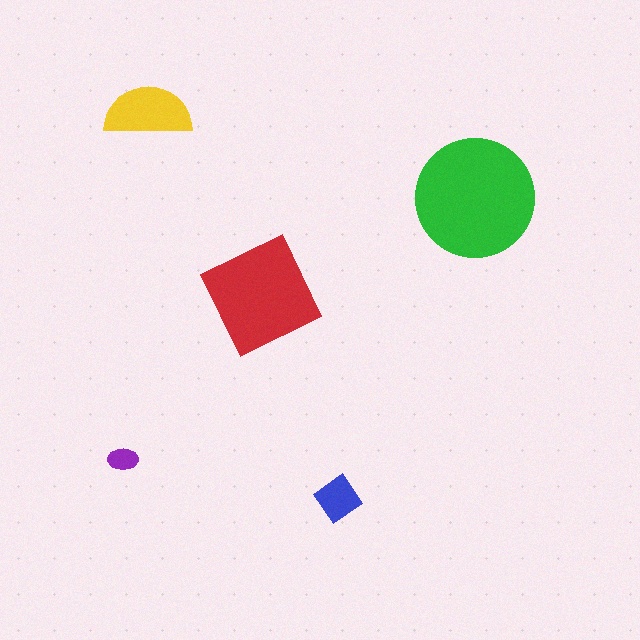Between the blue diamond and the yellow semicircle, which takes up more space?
The yellow semicircle.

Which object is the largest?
The green circle.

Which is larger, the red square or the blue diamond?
The red square.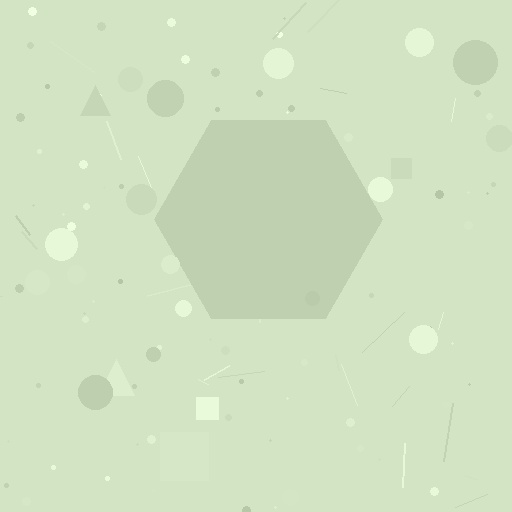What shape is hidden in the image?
A hexagon is hidden in the image.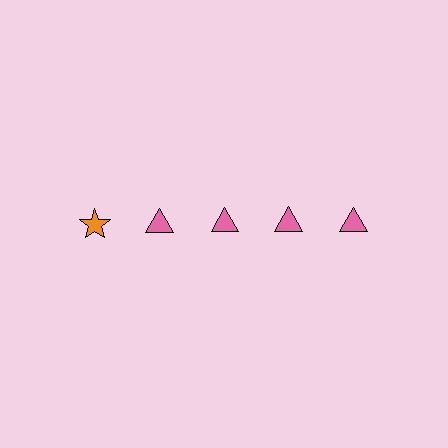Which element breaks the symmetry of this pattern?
The orange star in the top row, leftmost column breaks the symmetry. All other shapes are pink triangles.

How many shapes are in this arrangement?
There are 5 shapes arranged in a grid pattern.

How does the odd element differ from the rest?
It differs in both color (orange instead of pink) and shape (star instead of triangle).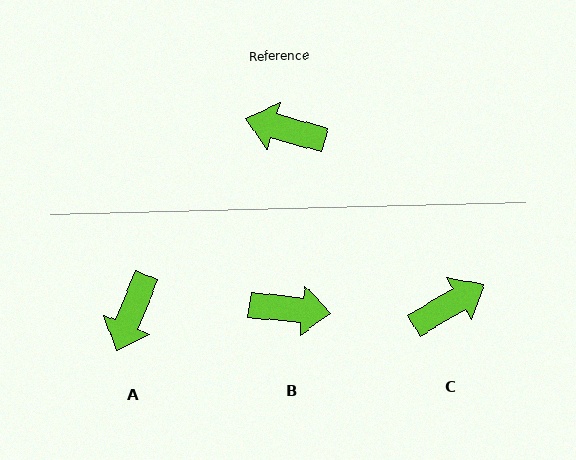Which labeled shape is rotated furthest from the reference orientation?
B, about 171 degrees away.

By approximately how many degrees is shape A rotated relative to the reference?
Approximately 83 degrees counter-clockwise.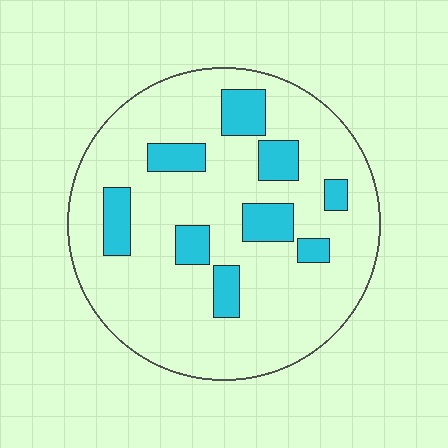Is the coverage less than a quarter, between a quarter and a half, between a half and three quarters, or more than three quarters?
Less than a quarter.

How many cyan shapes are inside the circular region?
9.